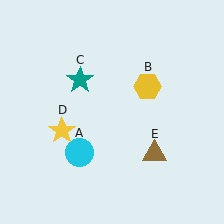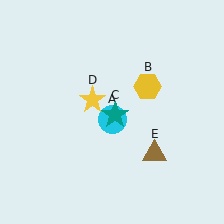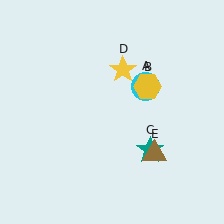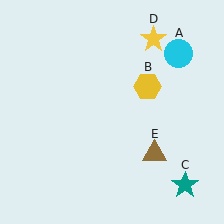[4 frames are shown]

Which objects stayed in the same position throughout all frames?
Yellow hexagon (object B) and brown triangle (object E) remained stationary.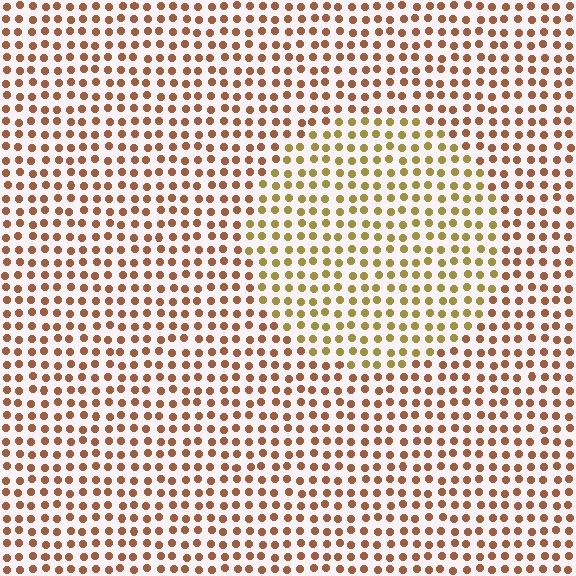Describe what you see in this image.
The image is filled with small brown elements in a uniform arrangement. A circle-shaped region is visible where the elements are tinted to a slightly different hue, forming a subtle color boundary.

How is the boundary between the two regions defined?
The boundary is defined purely by a slight shift in hue (about 34 degrees). Spacing, size, and orientation are identical on both sides.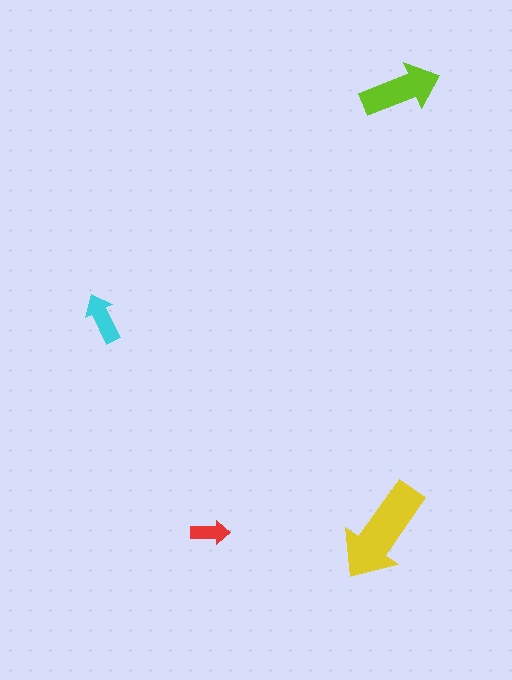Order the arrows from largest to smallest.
the yellow one, the lime one, the cyan one, the red one.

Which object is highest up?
The lime arrow is topmost.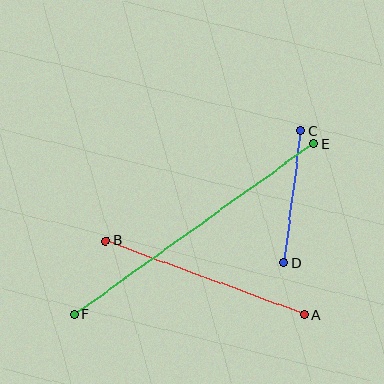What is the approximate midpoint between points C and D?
The midpoint is at approximately (292, 197) pixels.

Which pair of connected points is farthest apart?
Points E and F are farthest apart.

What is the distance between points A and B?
The distance is approximately 212 pixels.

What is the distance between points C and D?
The distance is approximately 134 pixels.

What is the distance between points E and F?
The distance is approximately 294 pixels.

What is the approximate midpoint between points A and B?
The midpoint is at approximately (205, 278) pixels.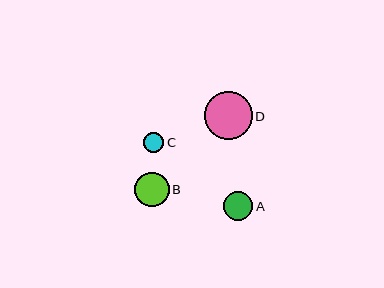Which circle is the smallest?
Circle C is the smallest with a size of approximately 20 pixels.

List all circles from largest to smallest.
From largest to smallest: D, B, A, C.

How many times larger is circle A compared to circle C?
Circle A is approximately 1.4 times the size of circle C.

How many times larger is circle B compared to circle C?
Circle B is approximately 1.7 times the size of circle C.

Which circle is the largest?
Circle D is the largest with a size of approximately 48 pixels.